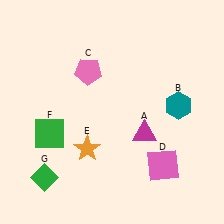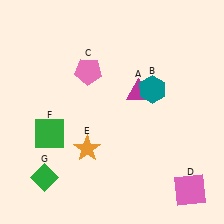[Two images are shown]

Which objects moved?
The objects that moved are: the magenta triangle (A), the teal hexagon (B), the pink square (D).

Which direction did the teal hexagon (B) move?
The teal hexagon (B) moved left.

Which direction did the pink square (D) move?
The pink square (D) moved right.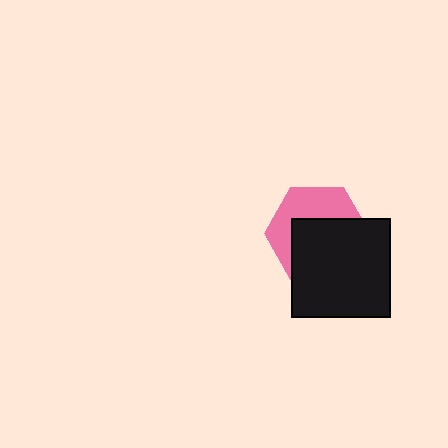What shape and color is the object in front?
The object in front is a black square.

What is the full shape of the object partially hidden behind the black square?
The partially hidden object is a pink hexagon.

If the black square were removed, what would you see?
You would see the complete pink hexagon.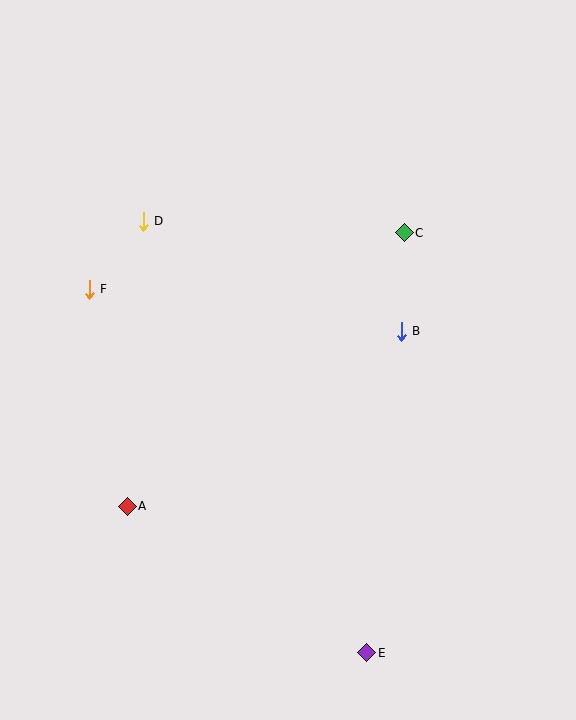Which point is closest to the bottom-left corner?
Point A is closest to the bottom-left corner.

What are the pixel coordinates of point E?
Point E is at (367, 653).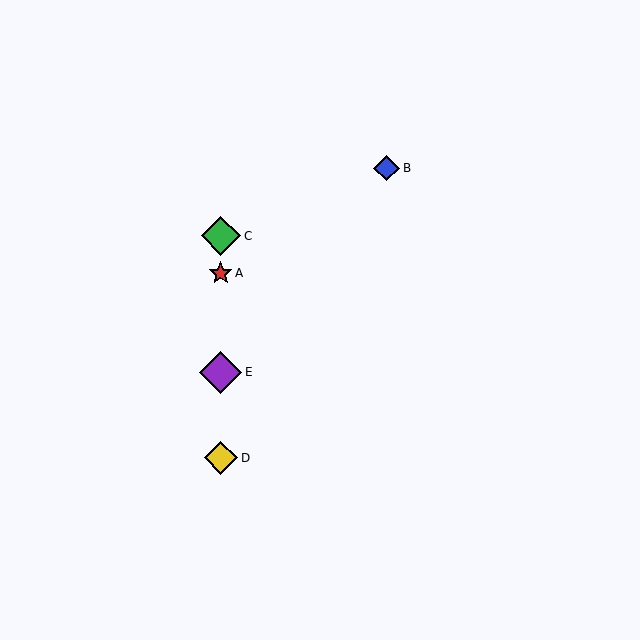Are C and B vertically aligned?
No, C is at x≈221 and B is at x≈387.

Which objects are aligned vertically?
Objects A, C, D, E are aligned vertically.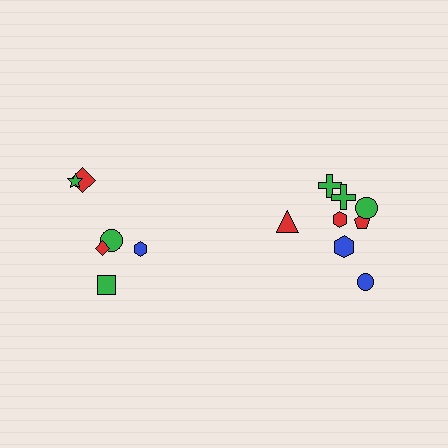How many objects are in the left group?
There are 6 objects.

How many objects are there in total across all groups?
There are 14 objects.